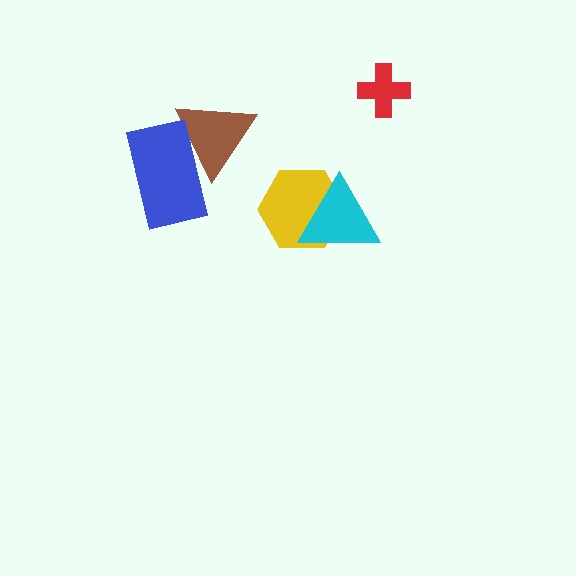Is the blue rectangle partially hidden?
No, no other shape covers it.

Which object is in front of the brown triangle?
The blue rectangle is in front of the brown triangle.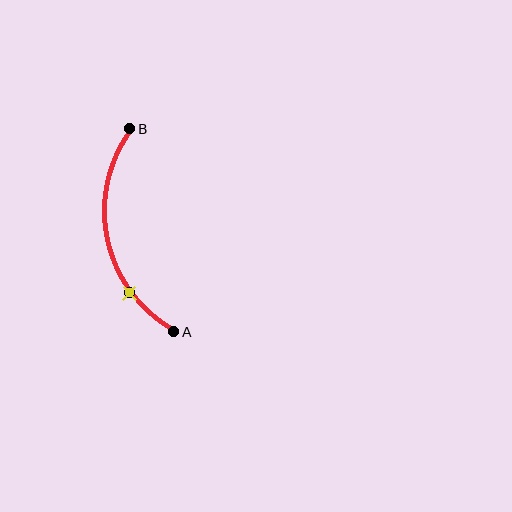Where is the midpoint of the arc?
The arc midpoint is the point on the curve farthest from the straight line joining A and B. It sits to the left of that line.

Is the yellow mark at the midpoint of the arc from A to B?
No. The yellow mark lies on the arc but is closer to endpoint A. The arc midpoint would be at the point on the curve equidistant along the arc from both A and B.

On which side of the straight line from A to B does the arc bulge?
The arc bulges to the left of the straight line connecting A and B.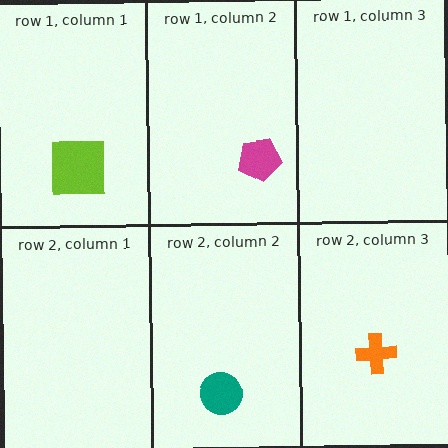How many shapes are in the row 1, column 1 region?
1.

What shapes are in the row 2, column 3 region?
The orange cross.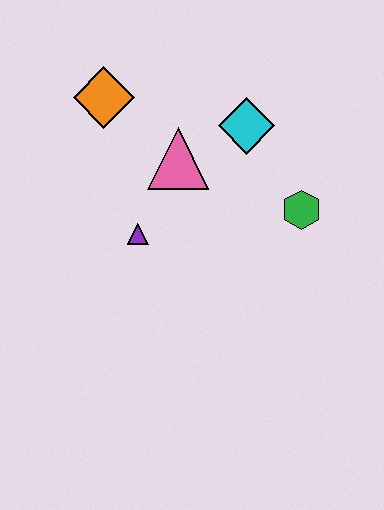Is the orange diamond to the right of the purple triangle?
No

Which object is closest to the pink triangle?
The cyan diamond is closest to the pink triangle.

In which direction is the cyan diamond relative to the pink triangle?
The cyan diamond is to the right of the pink triangle.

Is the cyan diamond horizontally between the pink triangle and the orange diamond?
No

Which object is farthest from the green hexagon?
The orange diamond is farthest from the green hexagon.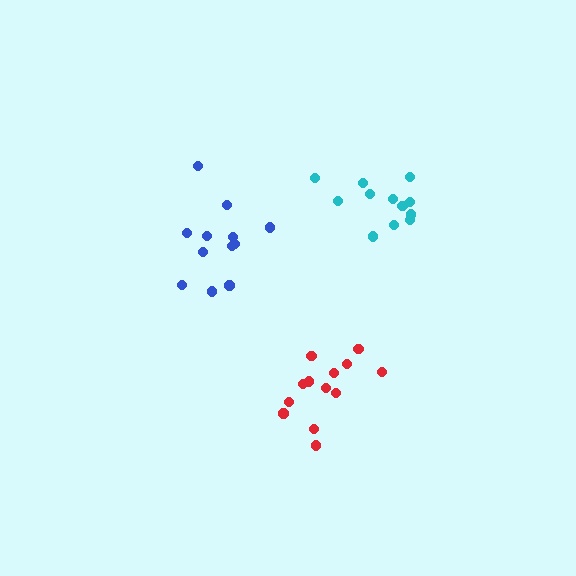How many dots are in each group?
Group 1: 13 dots, Group 2: 12 dots, Group 3: 12 dots (37 total).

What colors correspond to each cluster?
The clusters are colored: red, blue, cyan.